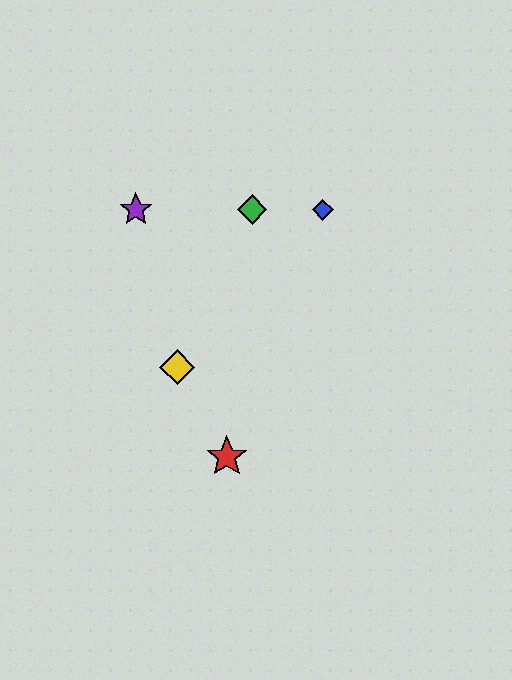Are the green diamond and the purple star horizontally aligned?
Yes, both are at y≈210.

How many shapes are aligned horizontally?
3 shapes (the blue diamond, the green diamond, the purple star) are aligned horizontally.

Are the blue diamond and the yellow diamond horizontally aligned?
No, the blue diamond is at y≈210 and the yellow diamond is at y≈367.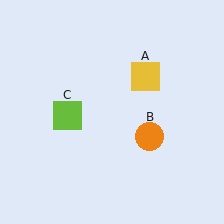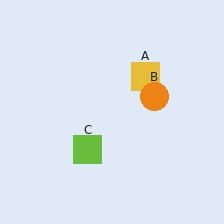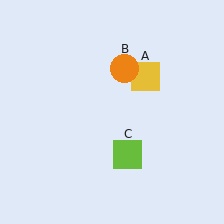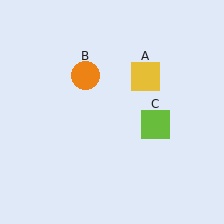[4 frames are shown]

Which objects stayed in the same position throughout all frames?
Yellow square (object A) remained stationary.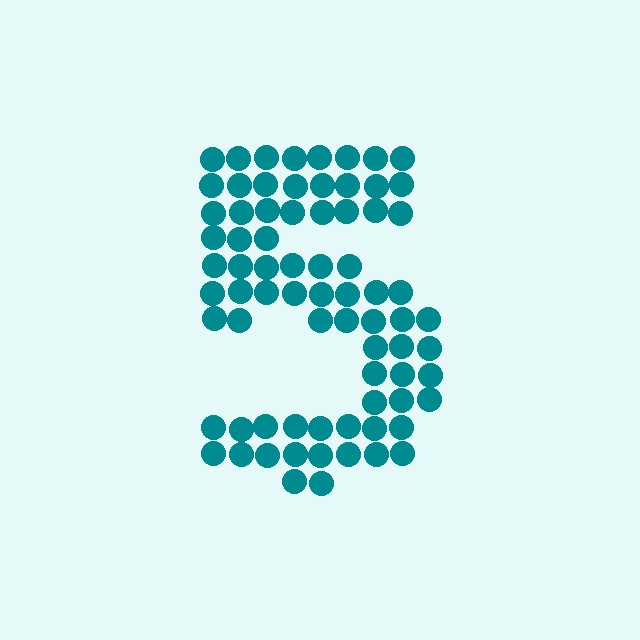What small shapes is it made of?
It is made of small circles.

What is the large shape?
The large shape is the digit 5.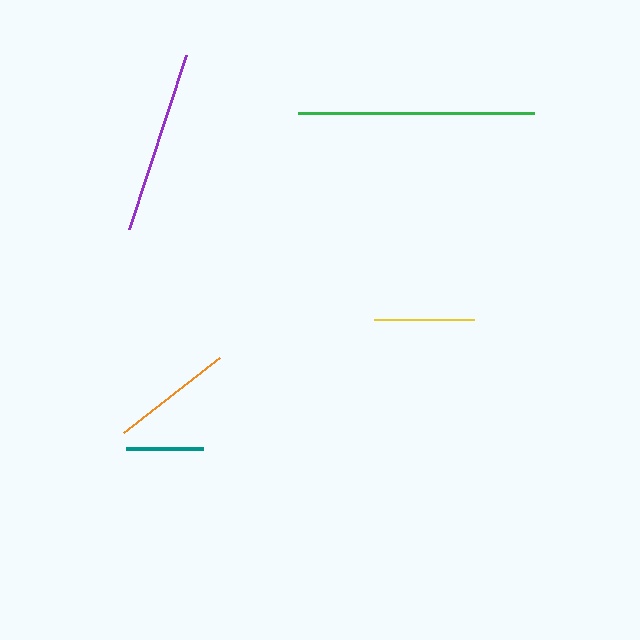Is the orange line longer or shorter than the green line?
The green line is longer than the orange line.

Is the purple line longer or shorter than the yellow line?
The purple line is longer than the yellow line.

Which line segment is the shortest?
The teal line is the shortest at approximately 77 pixels.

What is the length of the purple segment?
The purple segment is approximately 183 pixels long.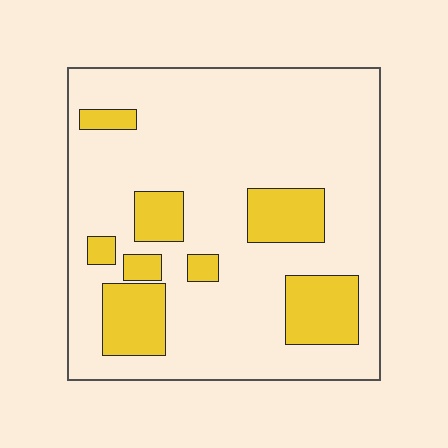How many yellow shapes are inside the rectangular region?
8.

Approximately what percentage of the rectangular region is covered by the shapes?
Approximately 20%.